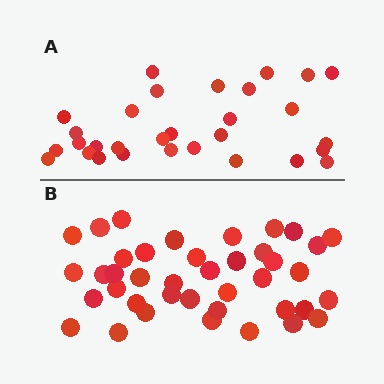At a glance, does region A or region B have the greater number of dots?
Region B (the bottom region) has more dots.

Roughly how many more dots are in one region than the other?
Region B has roughly 10 or so more dots than region A.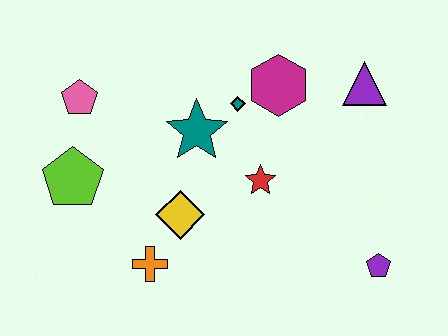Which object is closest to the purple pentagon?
The red star is closest to the purple pentagon.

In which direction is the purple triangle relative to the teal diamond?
The purple triangle is to the right of the teal diamond.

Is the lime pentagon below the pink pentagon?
Yes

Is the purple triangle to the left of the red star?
No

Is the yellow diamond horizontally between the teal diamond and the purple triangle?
No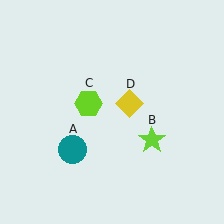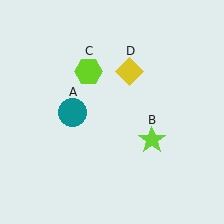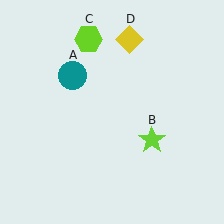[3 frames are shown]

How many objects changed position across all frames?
3 objects changed position: teal circle (object A), lime hexagon (object C), yellow diamond (object D).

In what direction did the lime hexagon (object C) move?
The lime hexagon (object C) moved up.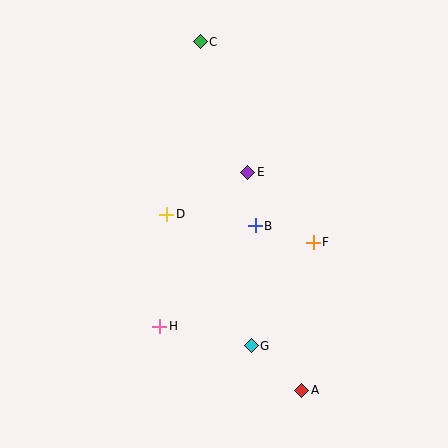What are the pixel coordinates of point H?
Point H is at (160, 326).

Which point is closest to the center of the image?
Point B at (255, 226) is closest to the center.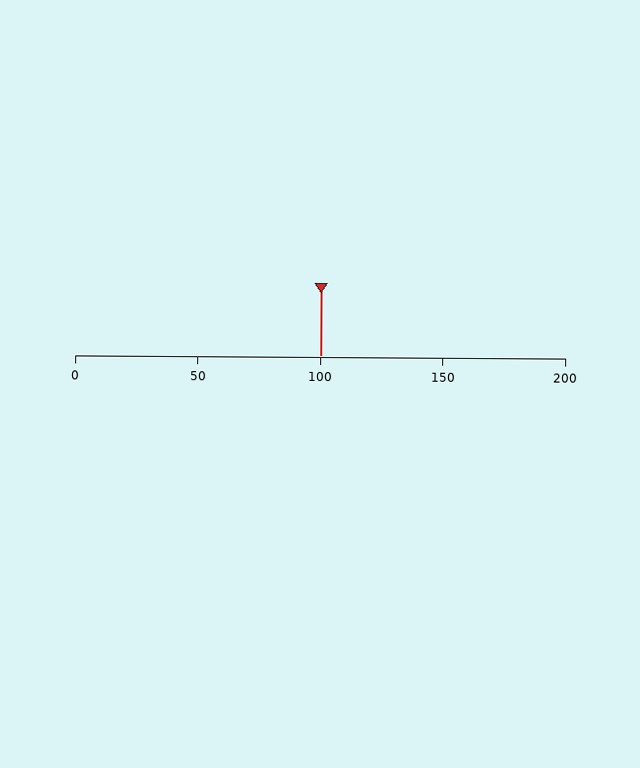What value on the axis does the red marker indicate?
The marker indicates approximately 100.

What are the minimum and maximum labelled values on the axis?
The axis runs from 0 to 200.